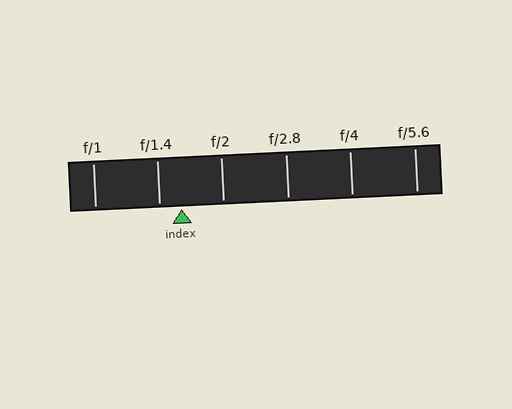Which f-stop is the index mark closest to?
The index mark is closest to f/1.4.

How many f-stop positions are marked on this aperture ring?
There are 6 f-stop positions marked.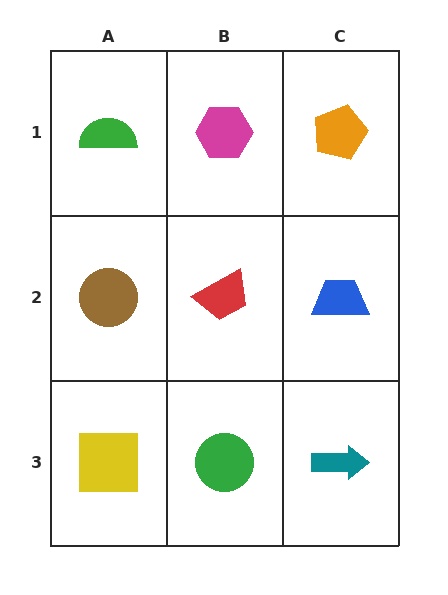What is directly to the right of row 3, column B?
A teal arrow.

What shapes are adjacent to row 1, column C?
A blue trapezoid (row 2, column C), a magenta hexagon (row 1, column B).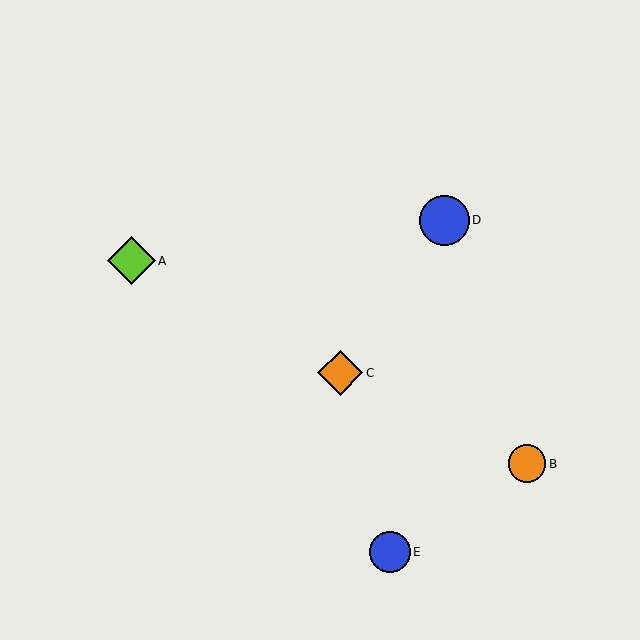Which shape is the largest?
The blue circle (labeled D) is the largest.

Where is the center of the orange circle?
The center of the orange circle is at (527, 464).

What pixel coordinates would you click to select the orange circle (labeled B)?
Click at (527, 464) to select the orange circle B.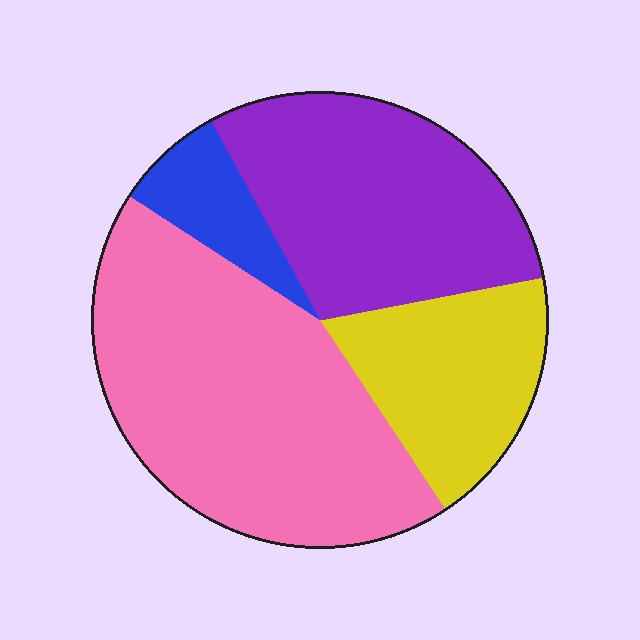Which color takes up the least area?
Blue, at roughly 10%.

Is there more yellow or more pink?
Pink.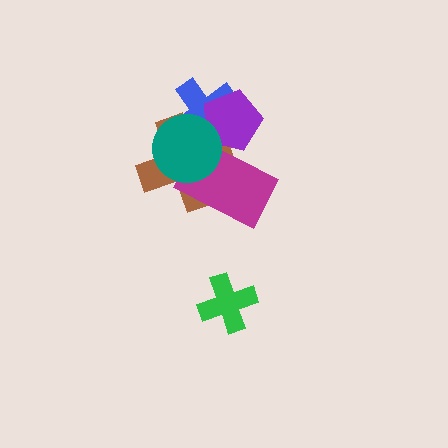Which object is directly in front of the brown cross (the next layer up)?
The purple pentagon is directly in front of the brown cross.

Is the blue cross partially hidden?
Yes, it is partially covered by another shape.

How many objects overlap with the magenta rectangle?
3 objects overlap with the magenta rectangle.